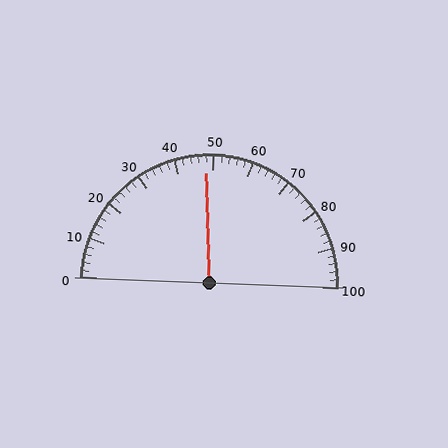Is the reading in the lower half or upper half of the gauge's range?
The reading is in the lower half of the range (0 to 100).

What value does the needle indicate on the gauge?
The needle indicates approximately 48.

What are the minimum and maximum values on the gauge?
The gauge ranges from 0 to 100.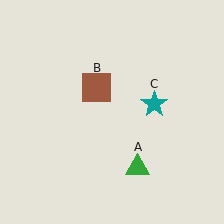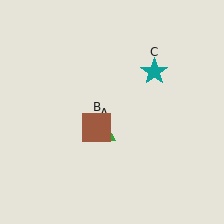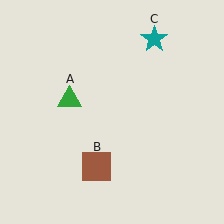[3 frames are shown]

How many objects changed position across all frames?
3 objects changed position: green triangle (object A), brown square (object B), teal star (object C).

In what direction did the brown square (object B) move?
The brown square (object B) moved down.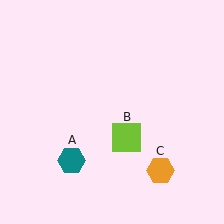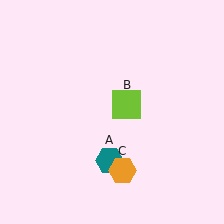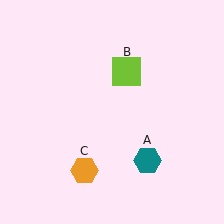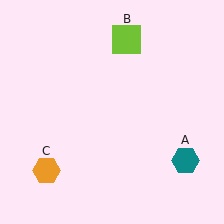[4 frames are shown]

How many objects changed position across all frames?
3 objects changed position: teal hexagon (object A), lime square (object B), orange hexagon (object C).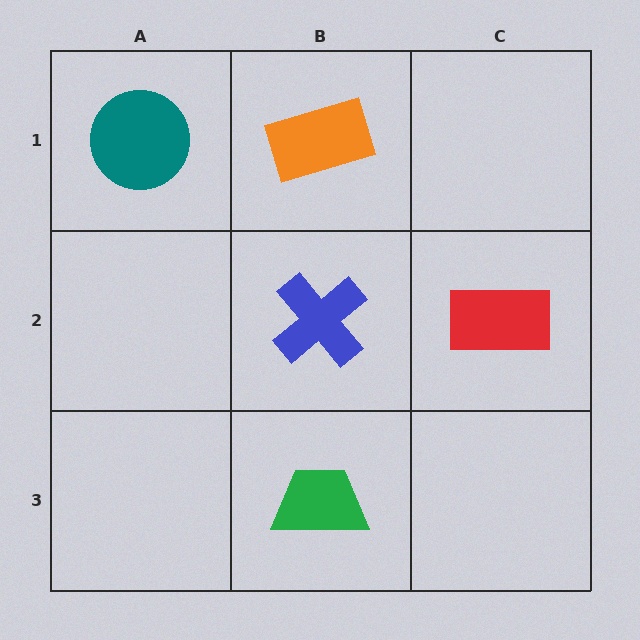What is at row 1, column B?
An orange rectangle.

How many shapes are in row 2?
2 shapes.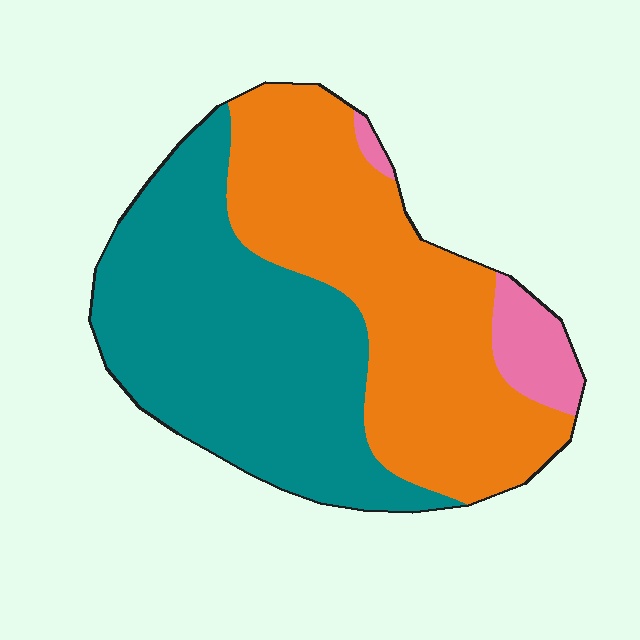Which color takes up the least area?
Pink, at roughly 5%.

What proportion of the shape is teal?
Teal takes up between a third and a half of the shape.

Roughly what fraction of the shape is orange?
Orange covers around 45% of the shape.